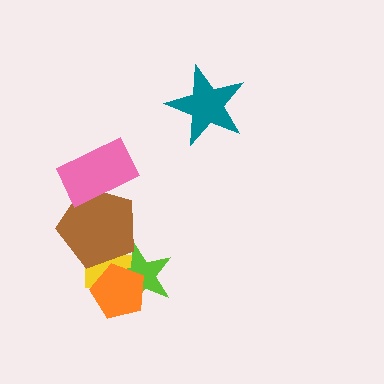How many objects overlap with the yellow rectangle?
3 objects overlap with the yellow rectangle.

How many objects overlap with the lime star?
3 objects overlap with the lime star.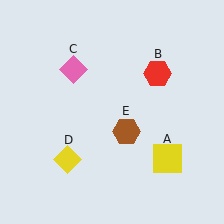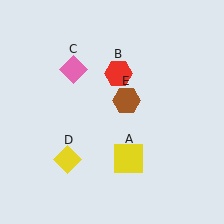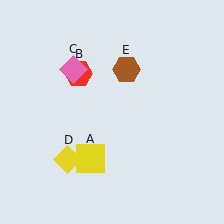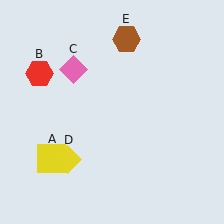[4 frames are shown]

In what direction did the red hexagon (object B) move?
The red hexagon (object B) moved left.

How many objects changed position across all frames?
3 objects changed position: yellow square (object A), red hexagon (object B), brown hexagon (object E).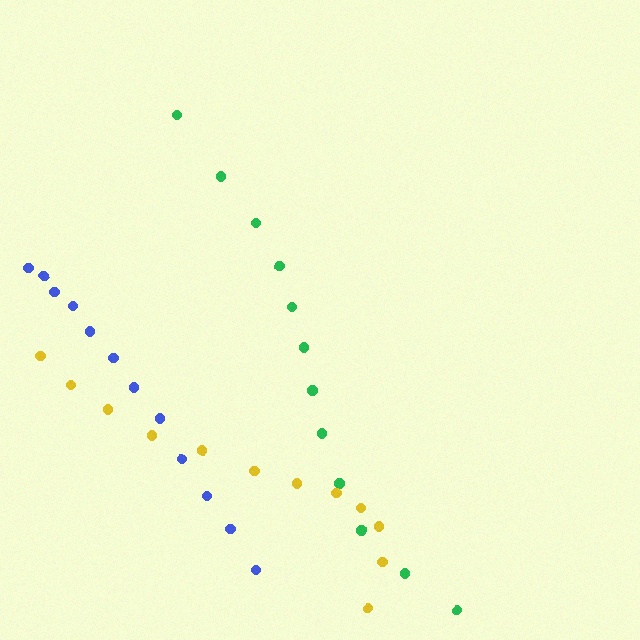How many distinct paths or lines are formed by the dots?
There are 3 distinct paths.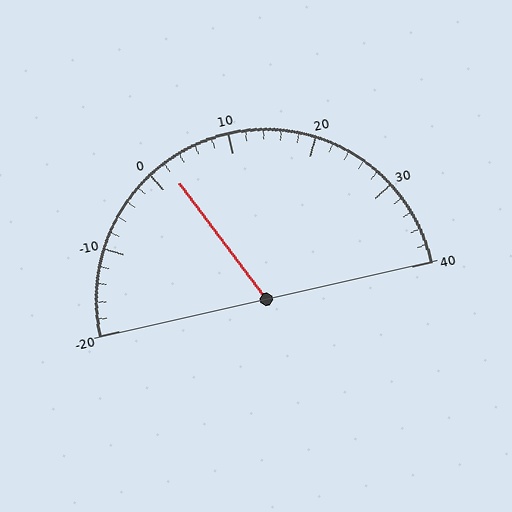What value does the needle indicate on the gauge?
The needle indicates approximately 2.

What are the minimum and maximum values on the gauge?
The gauge ranges from -20 to 40.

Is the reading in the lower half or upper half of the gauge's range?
The reading is in the lower half of the range (-20 to 40).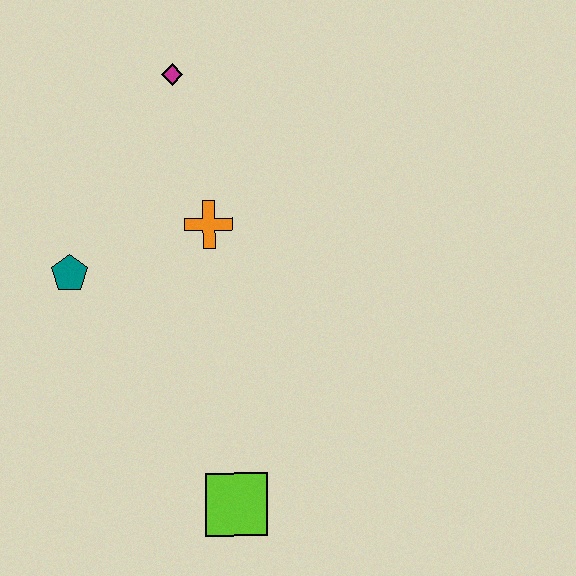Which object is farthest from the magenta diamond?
The lime square is farthest from the magenta diamond.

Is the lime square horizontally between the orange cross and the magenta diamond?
No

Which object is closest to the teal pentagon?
The orange cross is closest to the teal pentagon.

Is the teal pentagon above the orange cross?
No